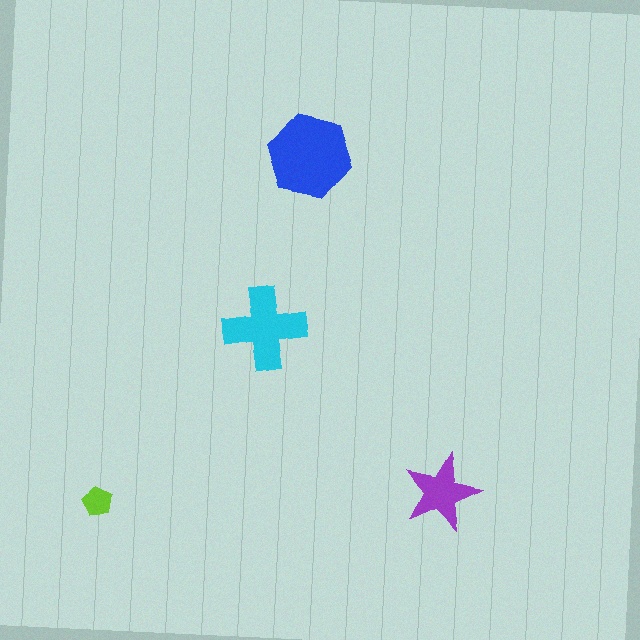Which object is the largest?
The blue hexagon.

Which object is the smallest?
The lime pentagon.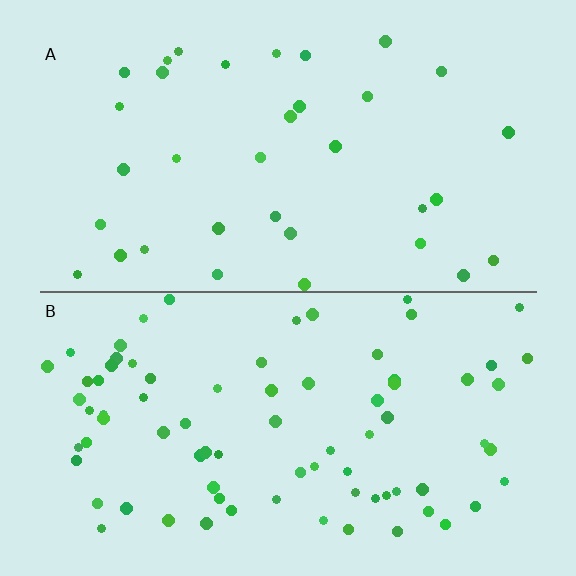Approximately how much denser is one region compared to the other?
Approximately 2.3× — region B over region A.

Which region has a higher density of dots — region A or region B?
B (the bottom).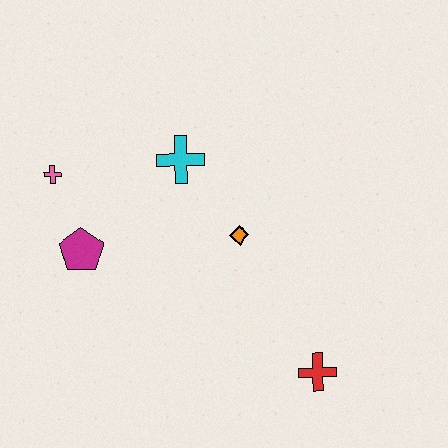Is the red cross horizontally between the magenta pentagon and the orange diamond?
No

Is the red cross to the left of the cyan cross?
No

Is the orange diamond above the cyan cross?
No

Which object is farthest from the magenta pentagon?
The red cross is farthest from the magenta pentagon.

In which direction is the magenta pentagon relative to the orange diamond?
The magenta pentagon is to the left of the orange diamond.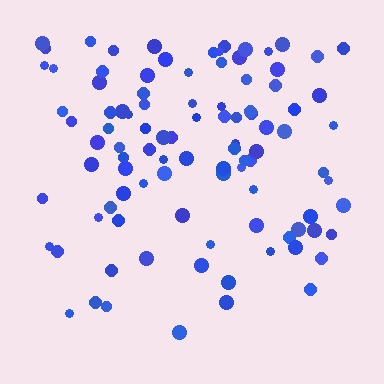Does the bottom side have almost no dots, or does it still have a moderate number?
Still a moderate number, just noticeably fewer than the top.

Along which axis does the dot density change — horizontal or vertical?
Vertical.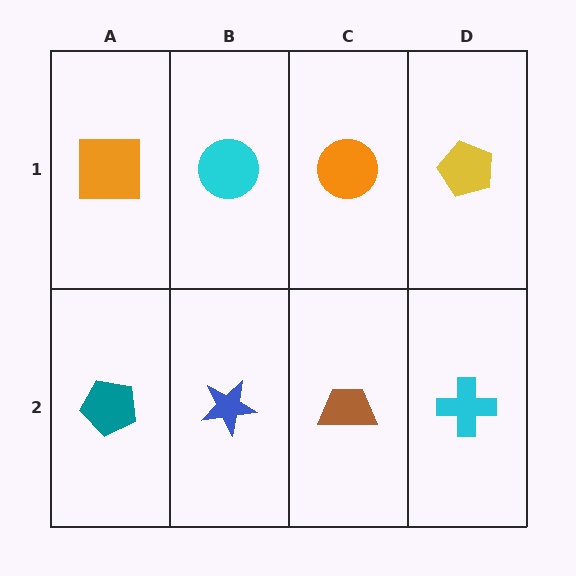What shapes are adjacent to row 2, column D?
A yellow pentagon (row 1, column D), a brown trapezoid (row 2, column C).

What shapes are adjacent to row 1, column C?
A brown trapezoid (row 2, column C), a cyan circle (row 1, column B), a yellow pentagon (row 1, column D).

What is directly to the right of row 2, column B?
A brown trapezoid.